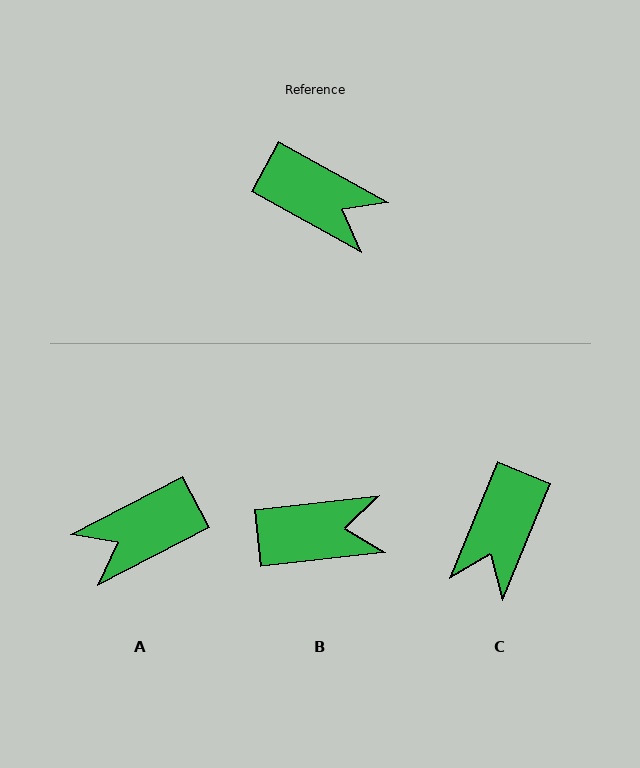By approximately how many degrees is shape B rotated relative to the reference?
Approximately 35 degrees counter-clockwise.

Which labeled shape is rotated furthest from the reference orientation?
A, about 124 degrees away.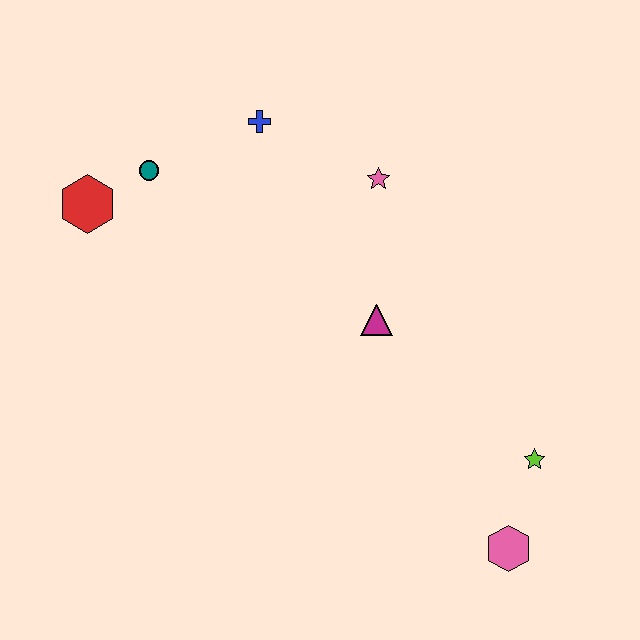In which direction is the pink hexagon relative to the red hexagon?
The pink hexagon is to the right of the red hexagon.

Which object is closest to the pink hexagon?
The lime star is closest to the pink hexagon.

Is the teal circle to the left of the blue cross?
Yes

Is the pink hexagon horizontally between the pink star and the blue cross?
No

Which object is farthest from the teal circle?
The pink hexagon is farthest from the teal circle.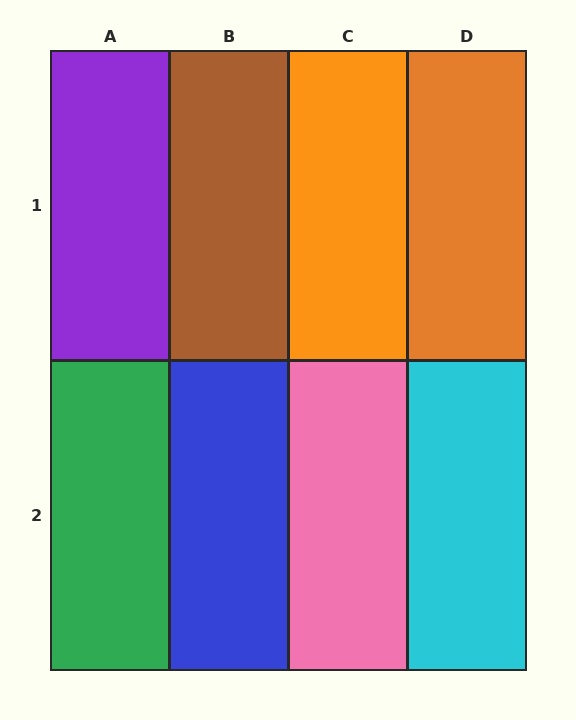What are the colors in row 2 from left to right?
Green, blue, pink, cyan.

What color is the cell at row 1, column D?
Orange.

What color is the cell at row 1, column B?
Brown.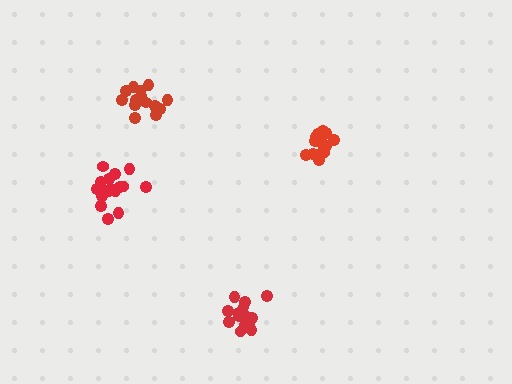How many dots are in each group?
Group 1: 16 dots, Group 2: 18 dots, Group 3: 16 dots, Group 4: 17 dots (67 total).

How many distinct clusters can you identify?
There are 4 distinct clusters.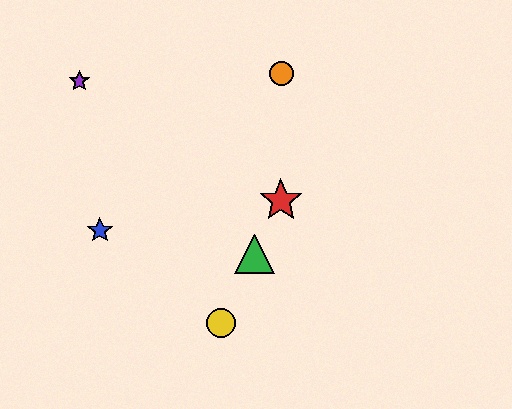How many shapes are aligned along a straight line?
3 shapes (the red star, the green triangle, the yellow circle) are aligned along a straight line.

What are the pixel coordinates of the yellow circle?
The yellow circle is at (221, 323).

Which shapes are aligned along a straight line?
The red star, the green triangle, the yellow circle are aligned along a straight line.